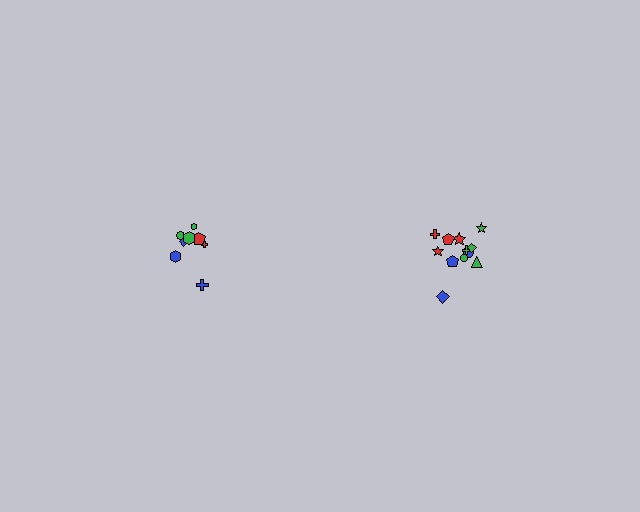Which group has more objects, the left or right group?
The right group.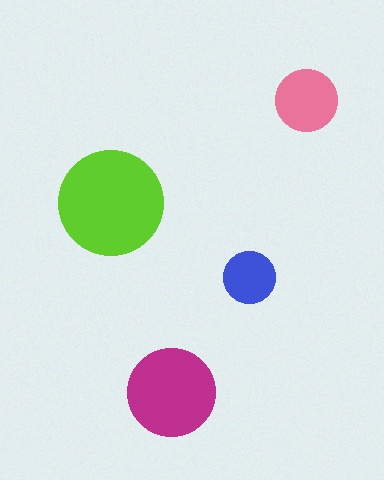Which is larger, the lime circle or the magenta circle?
The lime one.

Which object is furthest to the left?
The lime circle is leftmost.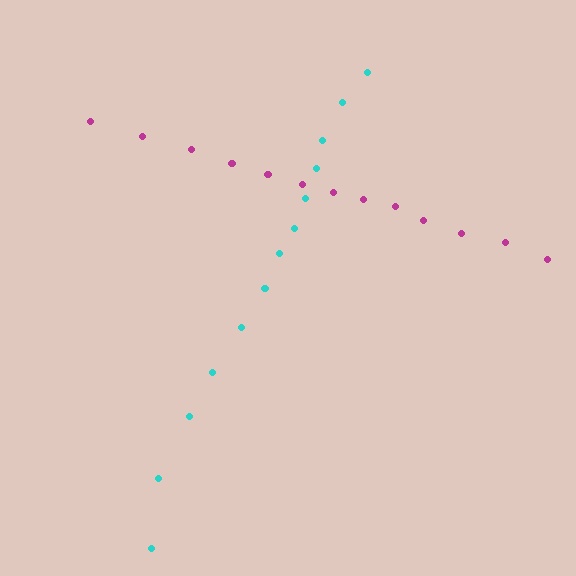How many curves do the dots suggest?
There are 2 distinct paths.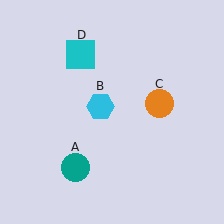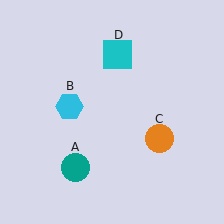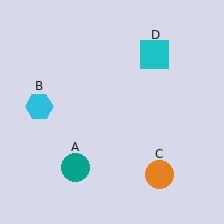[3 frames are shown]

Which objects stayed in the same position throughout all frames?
Teal circle (object A) remained stationary.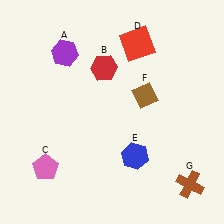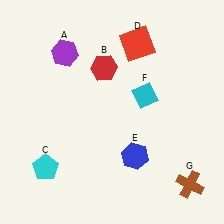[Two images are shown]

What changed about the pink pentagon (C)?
In Image 1, C is pink. In Image 2, it changed to cyan.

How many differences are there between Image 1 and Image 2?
There are 2 differences between the two images.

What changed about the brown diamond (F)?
In Image 1, F is brown. In Image 2, it changed to cyan.